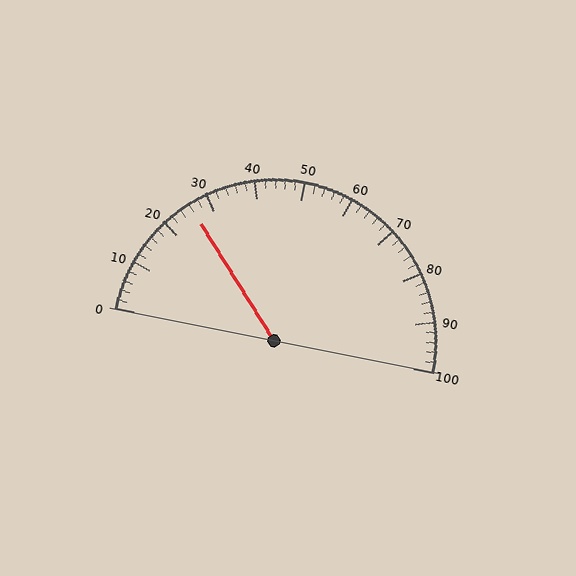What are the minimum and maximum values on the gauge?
The gauge ranges from 0 to 100.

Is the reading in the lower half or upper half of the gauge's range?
The reading is in the lower half of the range (0 to 100).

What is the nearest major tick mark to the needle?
The nearest major tick mark is 30.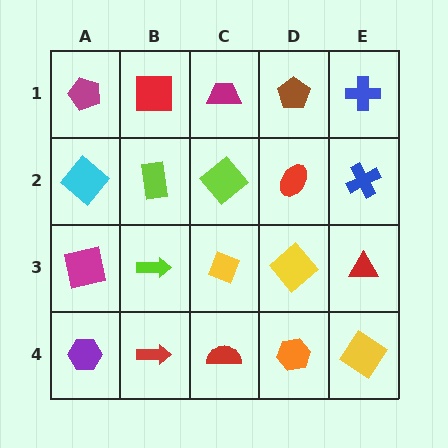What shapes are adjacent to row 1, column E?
A blue cross (row 2, column E), a brown pentagon (row 1, column D).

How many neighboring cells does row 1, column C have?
3.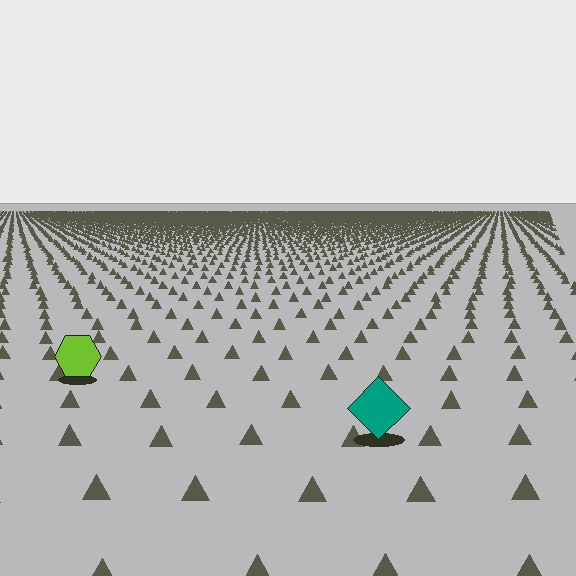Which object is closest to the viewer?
The teal diamond is closest. The texture marks near it are larger and more spread out.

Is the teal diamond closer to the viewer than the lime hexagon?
Yes. The teal diamond is closer — you can tell from the texture gradient: the ground texture is coarser near it.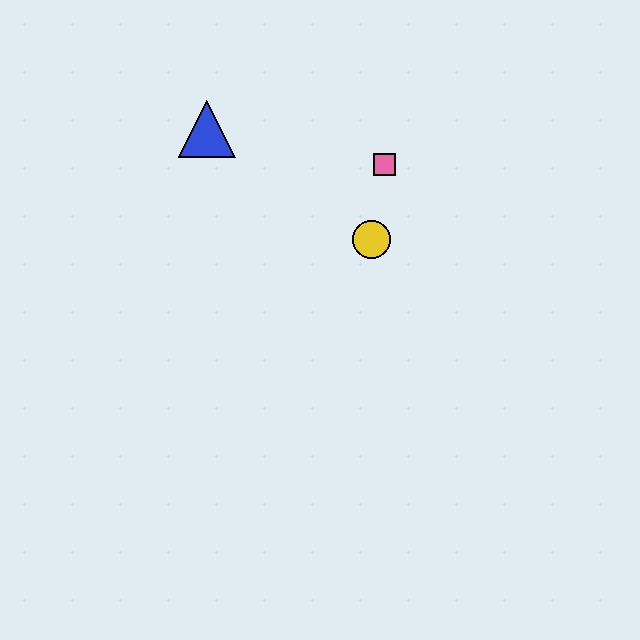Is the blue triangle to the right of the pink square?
No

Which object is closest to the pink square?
The yellow circle is closest to the pink square.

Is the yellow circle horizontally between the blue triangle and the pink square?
Yes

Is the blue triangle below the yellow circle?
No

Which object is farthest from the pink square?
The blue triangle is farthest from the pink square.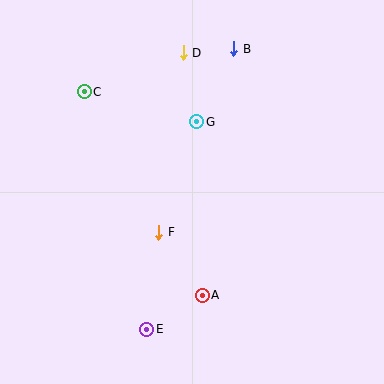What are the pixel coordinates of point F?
Point F is at (159, 232).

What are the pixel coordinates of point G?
Point G is at (197, 122).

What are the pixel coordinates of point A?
Point A is at (202, 295).